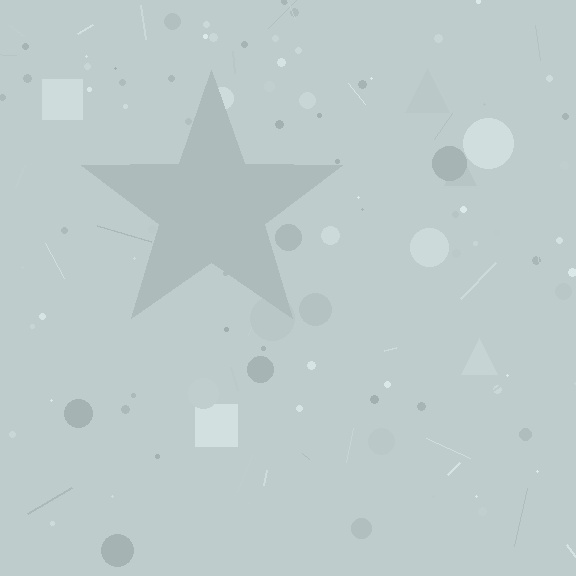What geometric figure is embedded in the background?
A star is embedded in the background.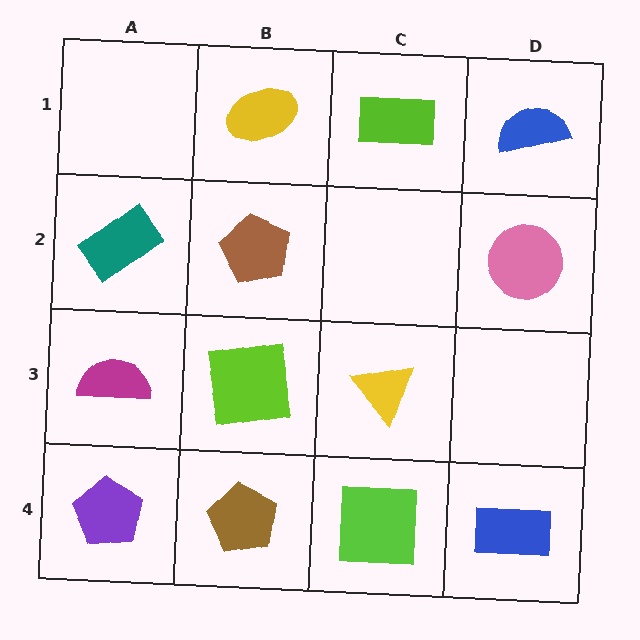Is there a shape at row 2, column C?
No, that cell is empty.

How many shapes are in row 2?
3 shapes.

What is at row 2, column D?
A pink circle.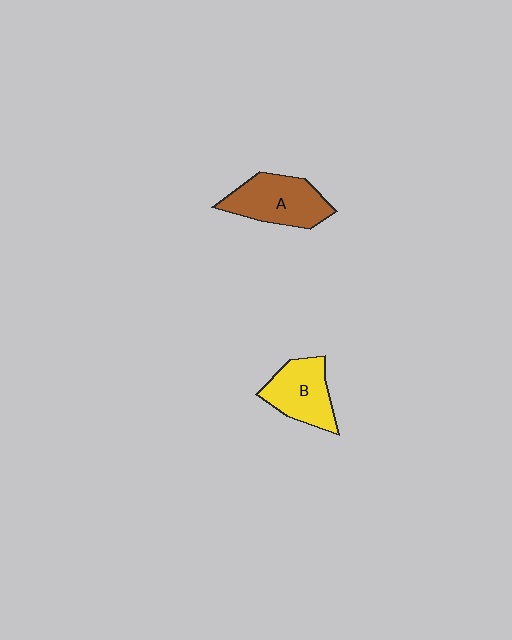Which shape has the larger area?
Shape A (brown).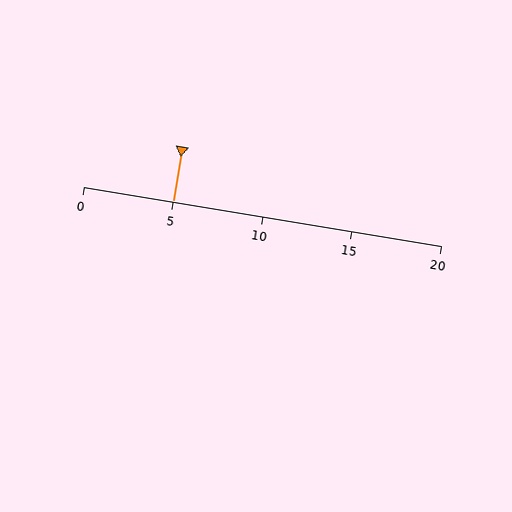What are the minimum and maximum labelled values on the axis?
The axis runs from 0 to 20.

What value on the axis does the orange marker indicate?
The marker indicates approximately 5.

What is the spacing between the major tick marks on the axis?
The major ticks are spaced 5 apart.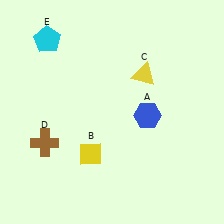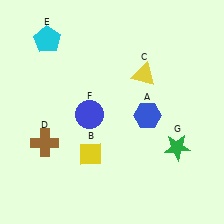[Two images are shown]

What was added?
A blue circle (F), a green star (G) were added in Image 2.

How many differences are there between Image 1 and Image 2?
There are 2 differences between the two images.